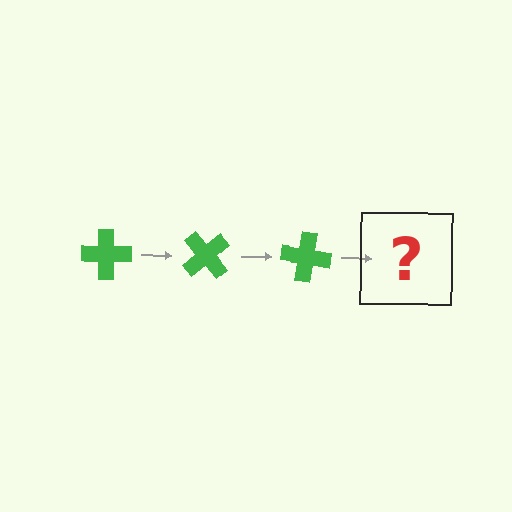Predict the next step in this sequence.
The next step is a green cross rotated 150 degrees.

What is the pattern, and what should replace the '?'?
The pattern is that the cross rotates 50 degrees each step. The '?' should be a green cross rotated 150 degrees.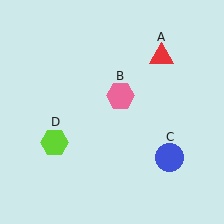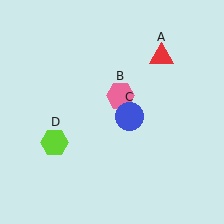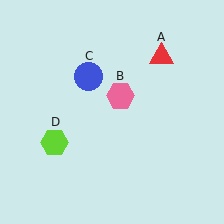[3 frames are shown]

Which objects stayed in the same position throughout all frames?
Red triangle (object A) and pink hexagon (object B) and lime hexagon (object D) remained stationary.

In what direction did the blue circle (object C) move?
The blue circle (object C) moved up and to the left.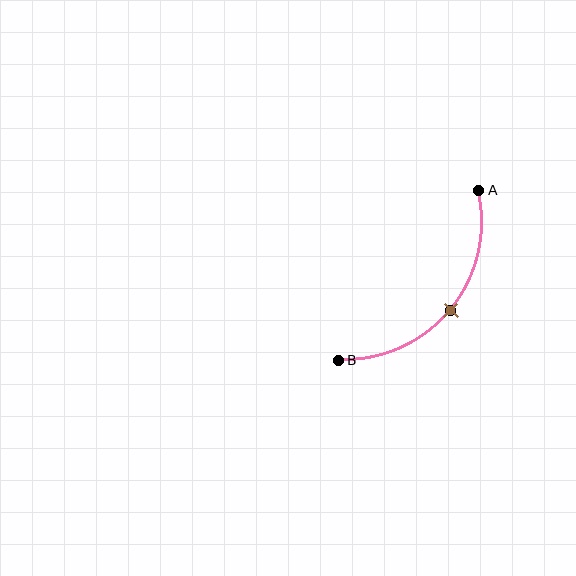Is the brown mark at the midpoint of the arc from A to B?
Yes. The brown mark lies on the arc at equal arc-length from both A and B — it is the arc midpoint.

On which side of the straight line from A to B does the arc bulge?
The arc bulges below and to the right of the straight line connecting A and B.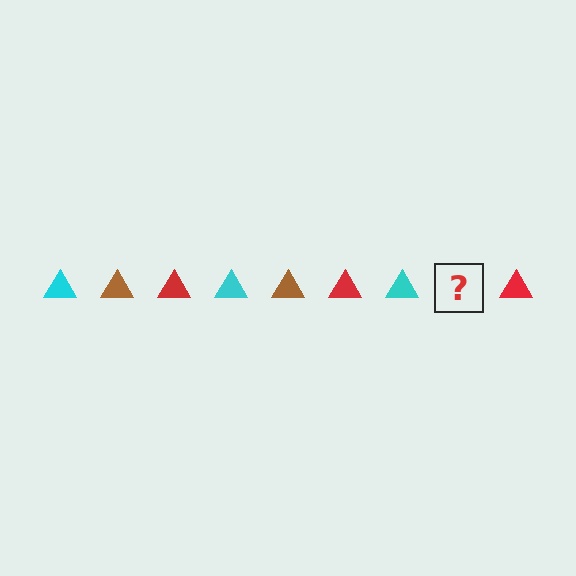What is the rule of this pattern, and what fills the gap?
The rule is that the pattern cycles through cyan, brown, red triangles. The gap should be filled with a brown triangle.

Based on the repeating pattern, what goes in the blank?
The blank should be a brown triangle.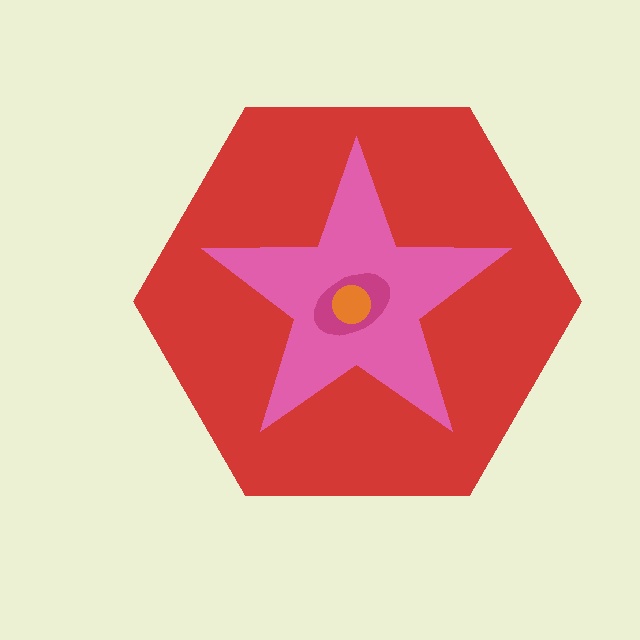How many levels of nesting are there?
4.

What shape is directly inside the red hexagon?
The pink star.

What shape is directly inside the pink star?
The magenta ellipse.